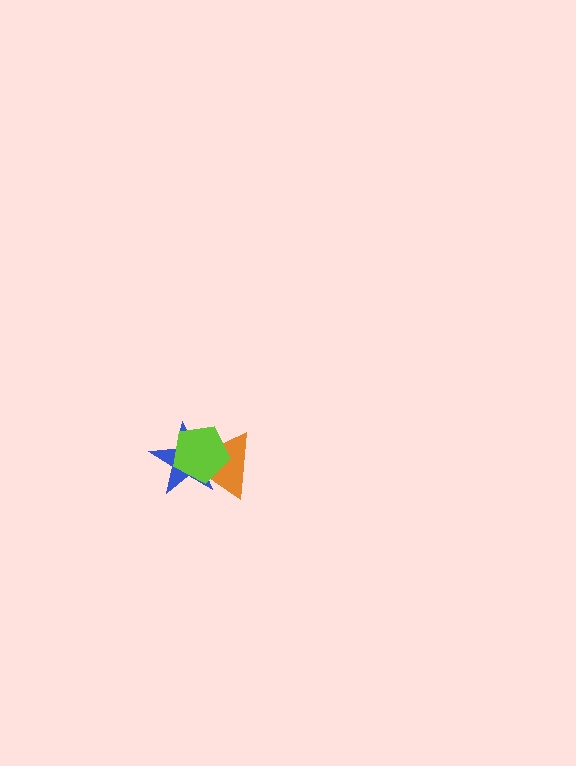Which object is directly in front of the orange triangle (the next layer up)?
The blue star is directly in front of the orange triangle.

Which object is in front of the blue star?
The lime pentagon is in front of the blue star.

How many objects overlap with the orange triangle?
2 objects overlap with the orange triangle.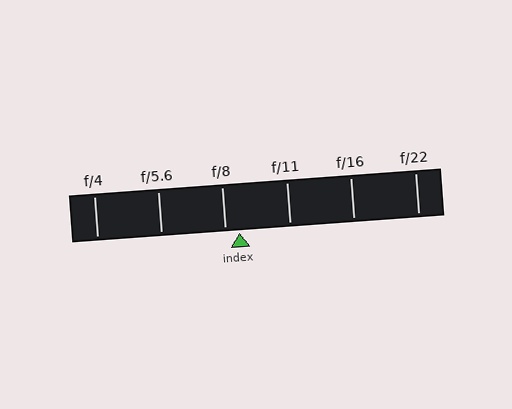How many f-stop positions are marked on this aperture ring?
There are 6 f-stop positions marked.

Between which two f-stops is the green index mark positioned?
The index mark is between f/8 and f/11.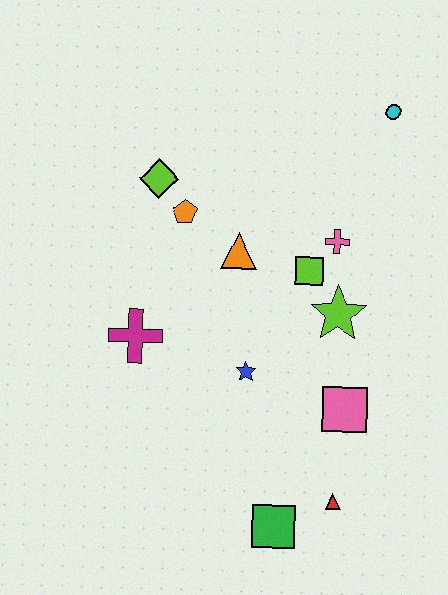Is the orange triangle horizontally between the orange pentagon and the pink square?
Yes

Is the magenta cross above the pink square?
Yes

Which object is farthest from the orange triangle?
The green square is farthest from the orange triangle.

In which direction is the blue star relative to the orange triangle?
The blue star is below the orange triangle.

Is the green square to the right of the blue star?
Yes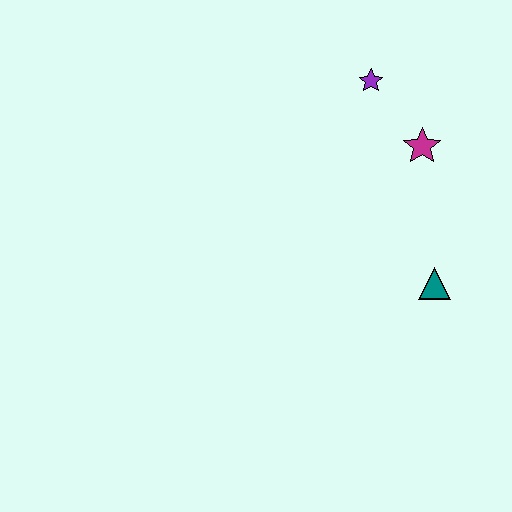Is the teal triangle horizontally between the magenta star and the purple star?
No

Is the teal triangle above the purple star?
No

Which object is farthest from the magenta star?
The teal triangle is farthest from the magenta star.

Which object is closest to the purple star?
The magenta star is closest to the purple star.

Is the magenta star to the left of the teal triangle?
Yes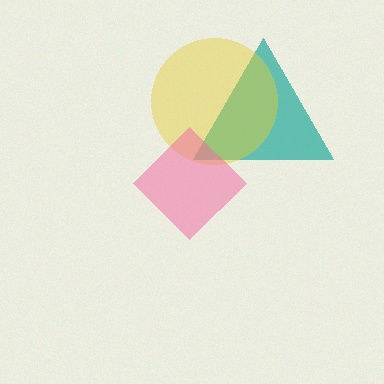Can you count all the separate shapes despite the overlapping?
Yes, there are 3 separate shapes.